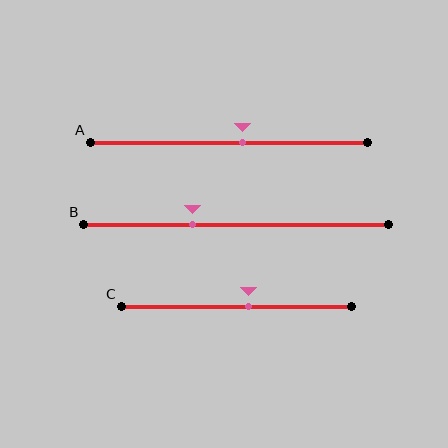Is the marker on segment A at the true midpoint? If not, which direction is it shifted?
No, the marker on segment A is shifted to the right by about 5% of the segment length.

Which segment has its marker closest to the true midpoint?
Segment A has its marker closest to the true midpoint.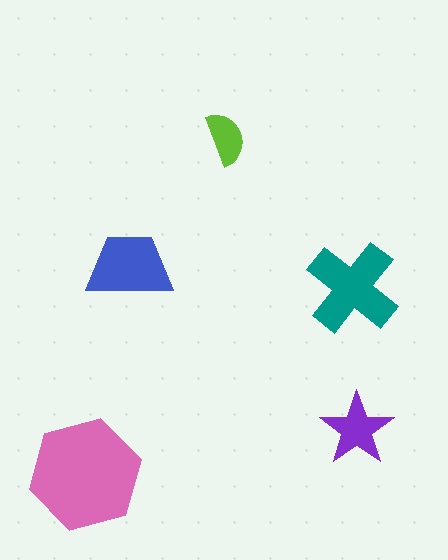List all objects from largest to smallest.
The pink hexagon, the teal cross, the blue trapezoid, the purple star, the lime semicircle.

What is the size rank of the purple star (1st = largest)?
4th.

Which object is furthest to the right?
The purple star is rightmost.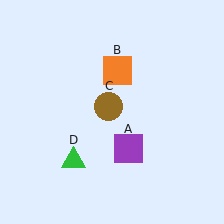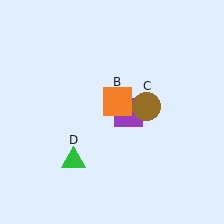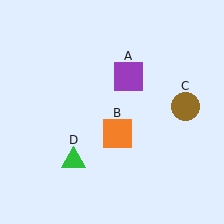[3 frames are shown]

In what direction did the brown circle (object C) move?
The brown circle (object C) moved right.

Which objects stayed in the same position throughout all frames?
Green triangle (object D) remained stationary.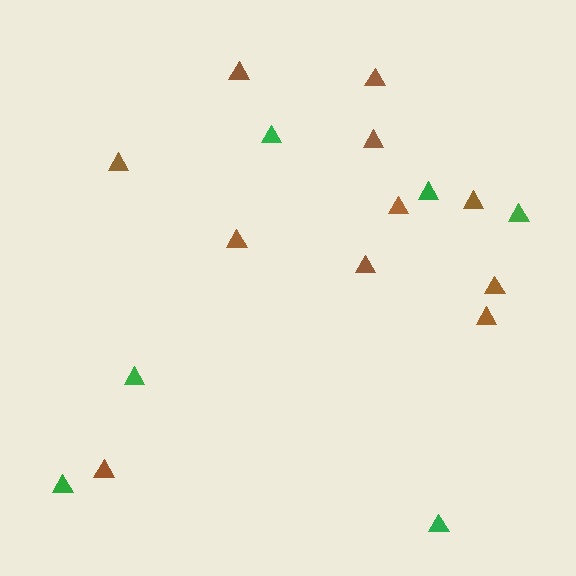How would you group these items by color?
There are 2 groups: one group of green triangles (6) and one group of brown triangles (11).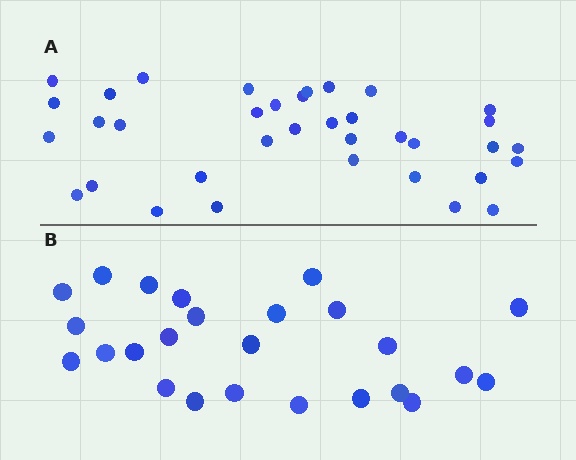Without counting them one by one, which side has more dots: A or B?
Region A (the top region) has more dots.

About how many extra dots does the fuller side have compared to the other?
Region A has roughly 12 or so more dots than region B.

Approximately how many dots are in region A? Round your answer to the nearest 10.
About 40 dots. (The exact count is 36, which rounds to 40.)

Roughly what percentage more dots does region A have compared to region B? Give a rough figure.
About 45% more.